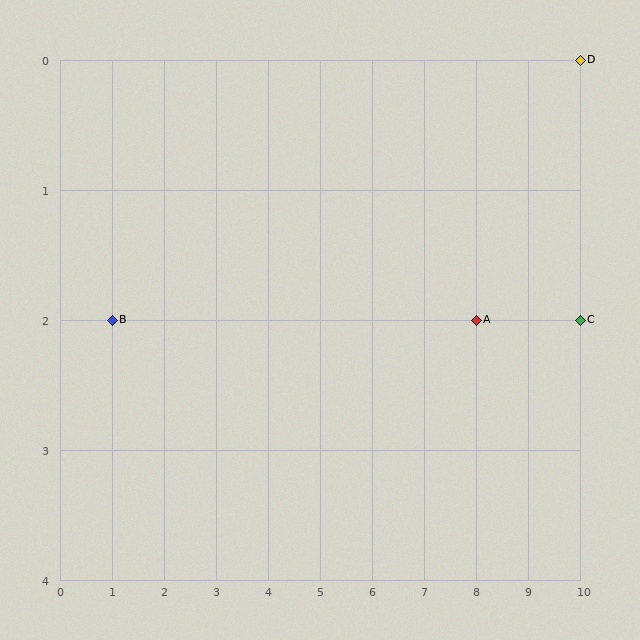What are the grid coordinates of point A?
Point A is at grid coordinates (8, 2).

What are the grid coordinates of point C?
Point C is at grid coordinates (10, 2).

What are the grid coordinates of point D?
Point D is at grid coordinates (10, 0).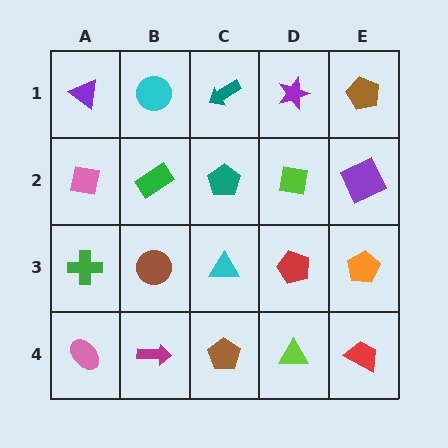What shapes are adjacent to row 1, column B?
A green rectangle (row 2, column B), a purple triangle (row 1, column A), a teal arrow (row 1, column C).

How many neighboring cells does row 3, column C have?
4.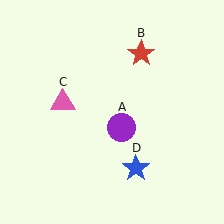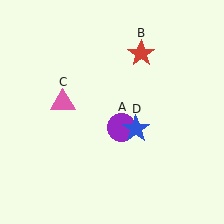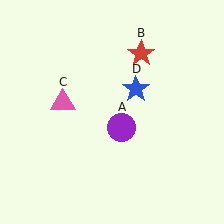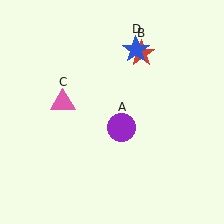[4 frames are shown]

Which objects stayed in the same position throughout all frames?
Purple circle (object A) and red star (object B) and pink triangle (object C) remained stationary.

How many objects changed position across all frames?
1 object changed position: blue star (object D).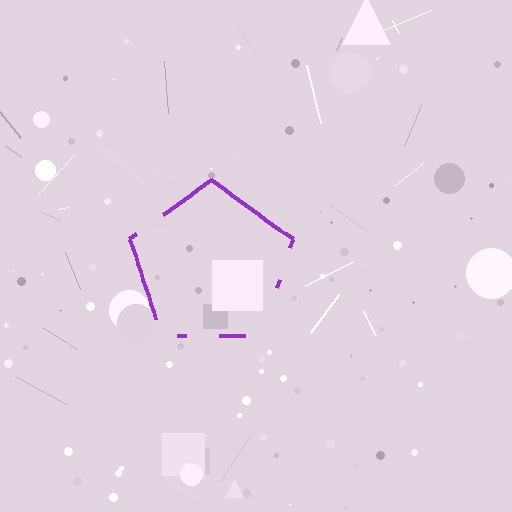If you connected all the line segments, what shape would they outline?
They would outline a pentagon.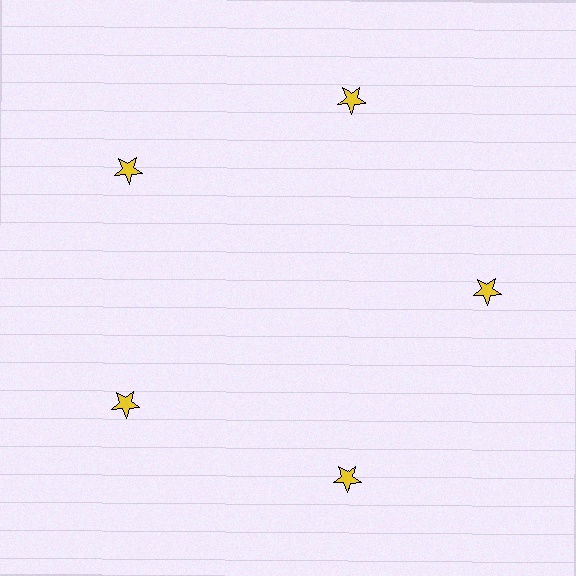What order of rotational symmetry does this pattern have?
This pattern has 5-fold rotational symmetry.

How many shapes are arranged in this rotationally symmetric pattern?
There are 5 shapes, arranged in 5 groups of 1.